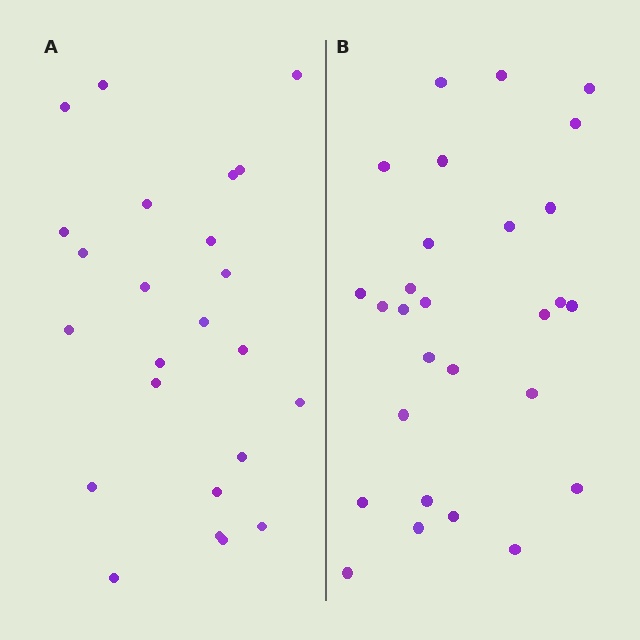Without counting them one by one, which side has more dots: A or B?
Region B (the right region) has more dots.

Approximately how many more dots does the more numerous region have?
Region B has about 4 more dots than region A.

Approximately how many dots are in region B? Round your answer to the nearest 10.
About 30 dots. (The exact count is 28, which rounds to 30.)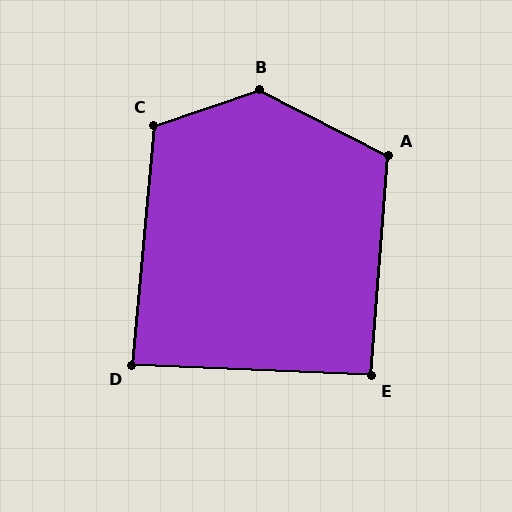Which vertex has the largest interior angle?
B, at approximately 134 degrees.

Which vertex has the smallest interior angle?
D, at approximately 87 degrees.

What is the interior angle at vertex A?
Approximately 113 degrees (obtuse).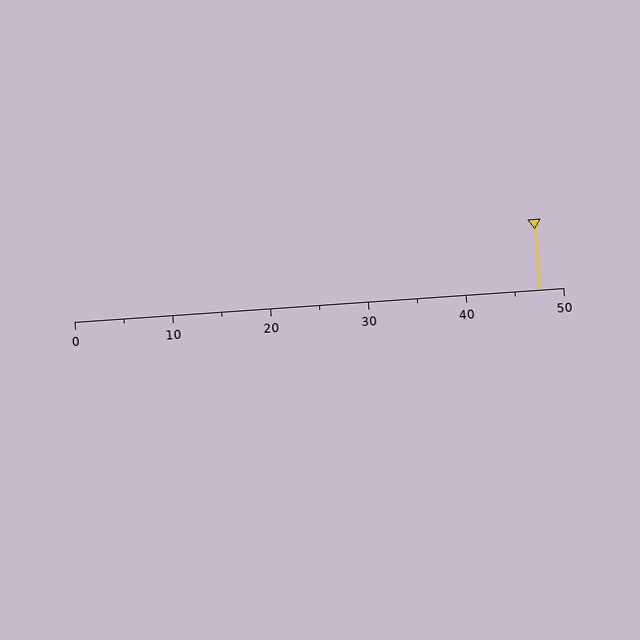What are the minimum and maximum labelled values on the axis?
The axis runs from 0 to 50.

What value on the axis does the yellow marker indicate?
The marker indicates approximately 47.5.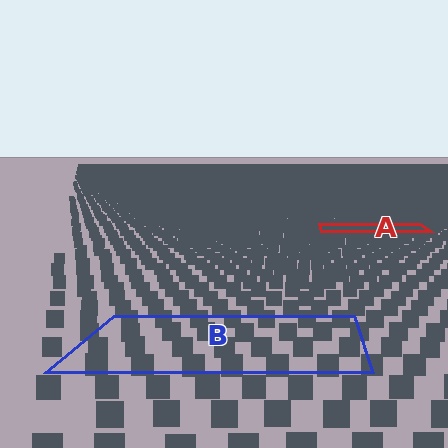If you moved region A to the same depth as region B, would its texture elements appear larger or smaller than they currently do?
They would appear larger. At a closer depth, the same texture elements are projected at a bigger on-screen size.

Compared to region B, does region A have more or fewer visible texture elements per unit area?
Region A has more texture elements per unit area — they are packed more densely because it is farther away.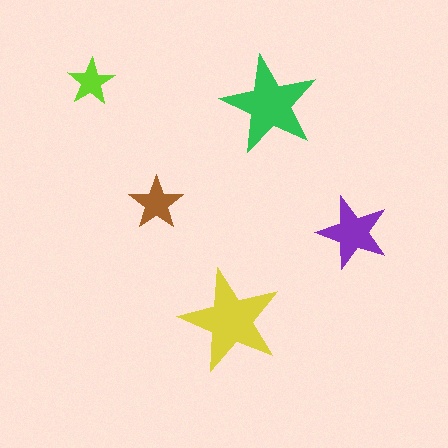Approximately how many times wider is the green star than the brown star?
About 2 times wider.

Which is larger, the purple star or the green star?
The green one.